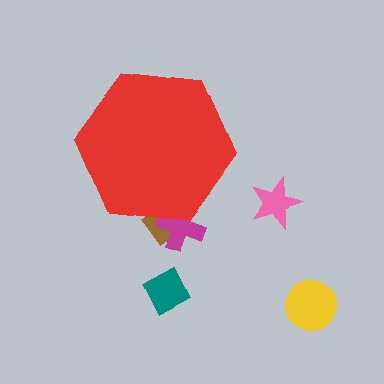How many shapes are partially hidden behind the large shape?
2 shapes are partially hidden.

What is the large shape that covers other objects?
A red hexagon.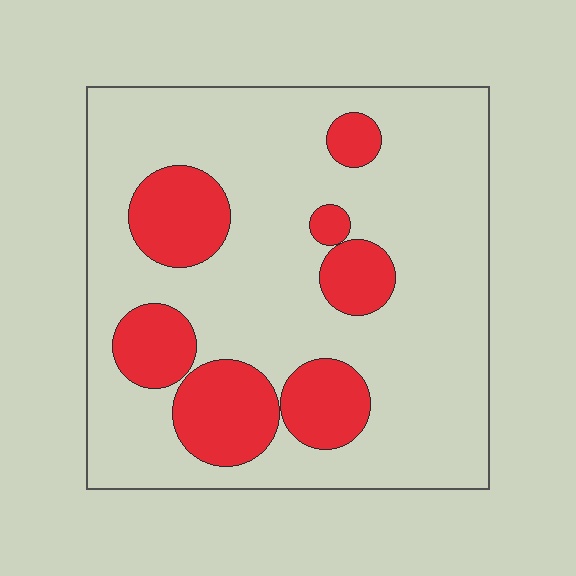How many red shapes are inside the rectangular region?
7.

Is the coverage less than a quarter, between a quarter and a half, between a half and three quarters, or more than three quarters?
Less than a quarter.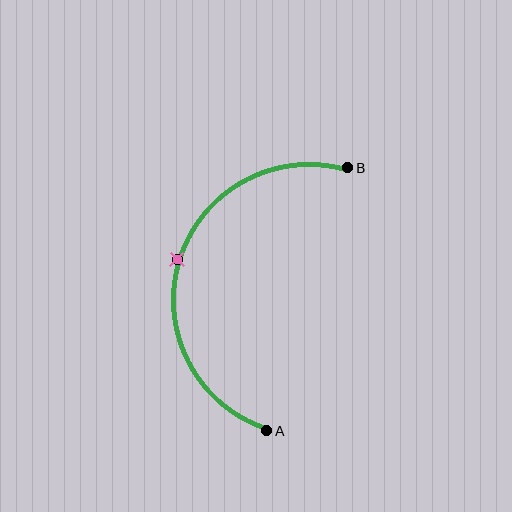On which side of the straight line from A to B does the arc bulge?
The arc bulges to the left of the straight line connecting A and B.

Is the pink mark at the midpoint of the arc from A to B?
Yes. The pink mark lies on the arc at equal arc-length from both A and B — it is the arc midpoint.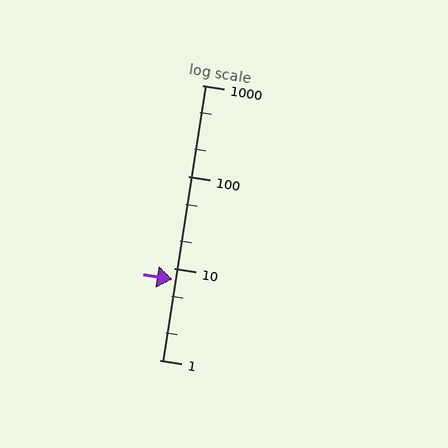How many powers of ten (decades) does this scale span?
The scale spans 3 decades, from 1 to 1000.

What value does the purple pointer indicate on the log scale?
The pointer indicates approximately 7.6.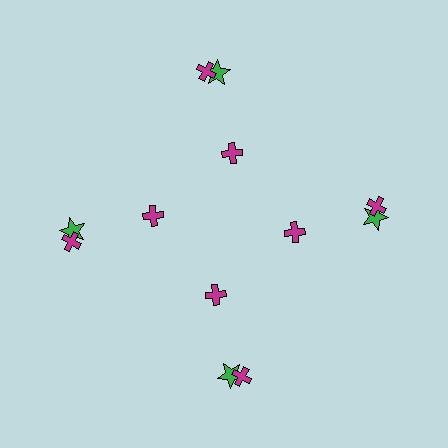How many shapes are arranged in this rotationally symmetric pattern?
There are 12 shapes, arranged in 4 groups of 3.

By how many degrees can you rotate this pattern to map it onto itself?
The pattern maps onto itself every 90 degrees of rotation.